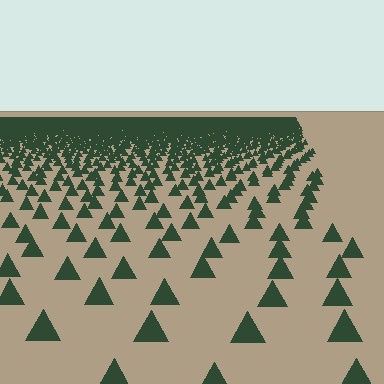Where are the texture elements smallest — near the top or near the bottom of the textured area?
Near the top.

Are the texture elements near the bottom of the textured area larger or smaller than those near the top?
Larger. Near the bottom, elements are closer to the viewer and appear at a bigger on-screen size.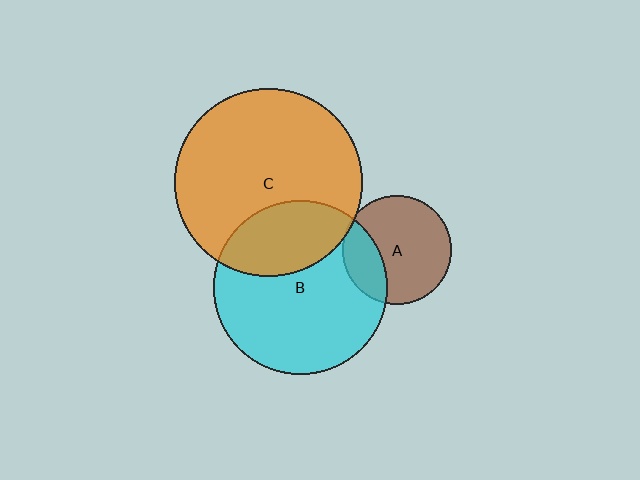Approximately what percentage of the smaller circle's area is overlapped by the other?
Approximately 5%.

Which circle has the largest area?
Circle C (orange).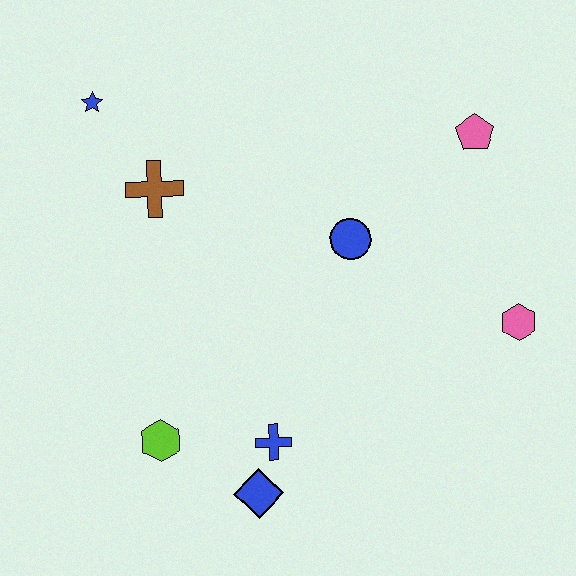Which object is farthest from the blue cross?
The blue star is farthest from the blue cross.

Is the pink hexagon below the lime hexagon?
No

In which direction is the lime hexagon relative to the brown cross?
The lime hexagon is below the brown cross.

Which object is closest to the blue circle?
The pink pentagon is closest to the blue circle.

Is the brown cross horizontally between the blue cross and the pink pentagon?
No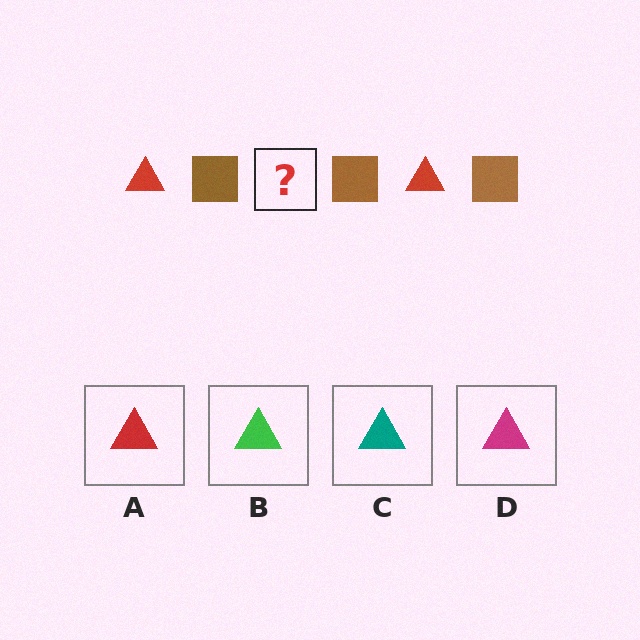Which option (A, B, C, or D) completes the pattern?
A.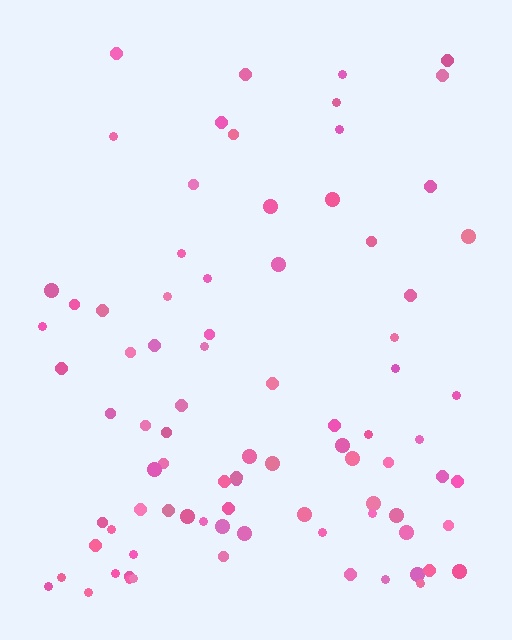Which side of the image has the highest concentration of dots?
The bottom.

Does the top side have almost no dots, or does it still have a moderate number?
Still a moderate number, just noticeably fewer than the bottom.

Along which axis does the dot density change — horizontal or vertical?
Vertical.